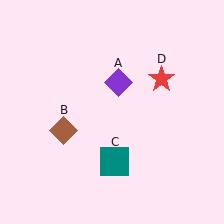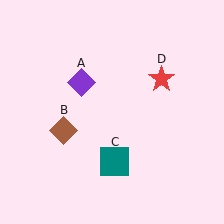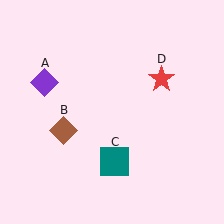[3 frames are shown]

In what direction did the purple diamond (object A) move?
The purple diamond (object A) moved left.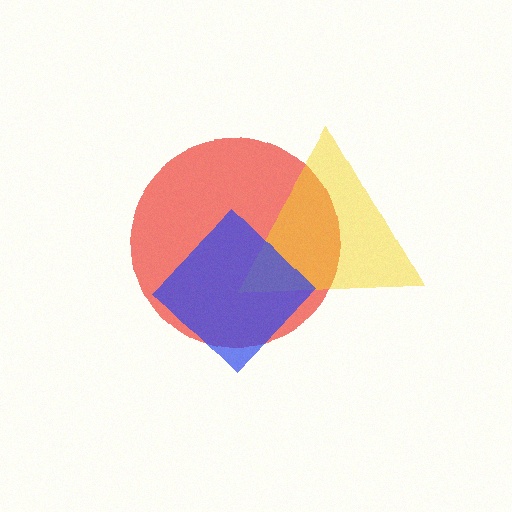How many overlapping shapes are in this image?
There are 3 overlapping shapes in the image.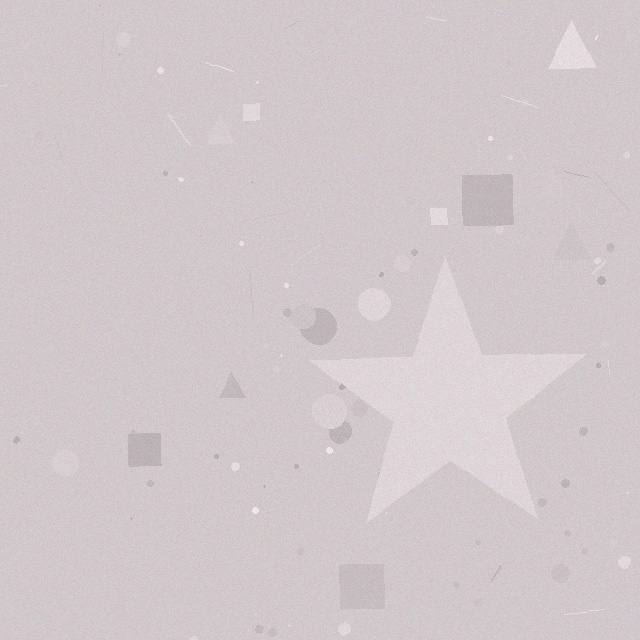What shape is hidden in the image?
A star is hidden in the image.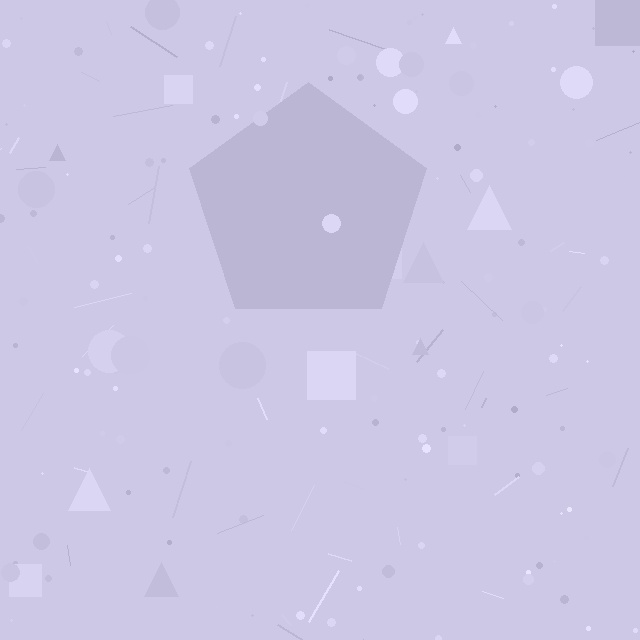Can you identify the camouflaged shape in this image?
The camouflaged shape is a pentagon.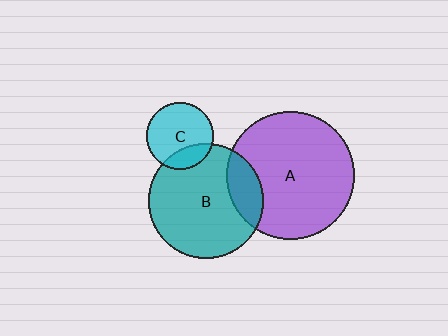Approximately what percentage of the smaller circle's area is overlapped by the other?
Approximately 20%.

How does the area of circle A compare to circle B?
Approximately 1.2 times.